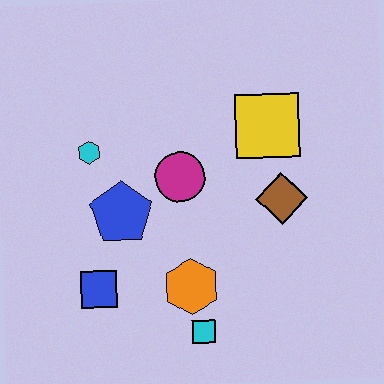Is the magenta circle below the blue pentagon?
No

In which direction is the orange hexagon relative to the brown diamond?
The orange hexagon is to the left of the brown diamond.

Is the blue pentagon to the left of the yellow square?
Yes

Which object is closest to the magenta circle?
The blue pentagon is closest to the magenta circle.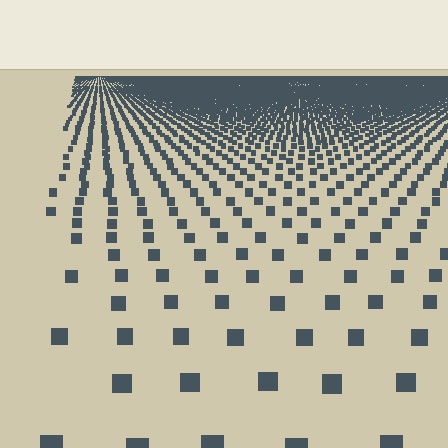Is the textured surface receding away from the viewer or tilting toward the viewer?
The surface is receding away from the viewer. Texture elements get smaller and denser toward the top.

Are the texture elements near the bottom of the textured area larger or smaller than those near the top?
Larger. Near the bottom, elements are closer to the viewer and appear at a bigger on-screen size.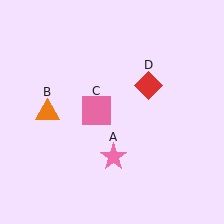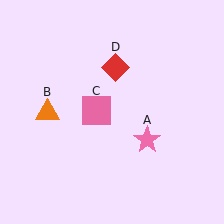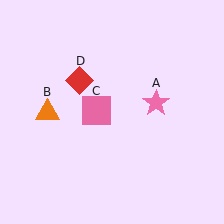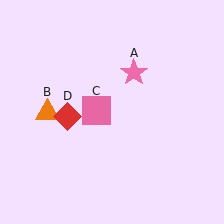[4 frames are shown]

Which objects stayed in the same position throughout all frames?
Orange triangle (object B) and pink square (object C) remained stationary.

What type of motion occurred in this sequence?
The pink star (object A), red diamond (object D) rotated counterclockwise around the center of the scene.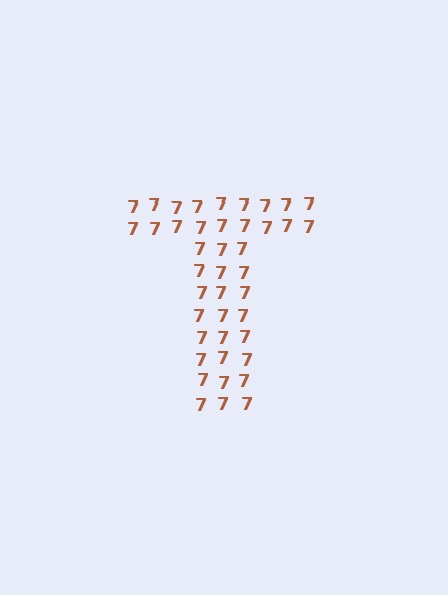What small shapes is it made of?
It is made of small digit 7's.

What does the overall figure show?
The overall figure shows the letter T.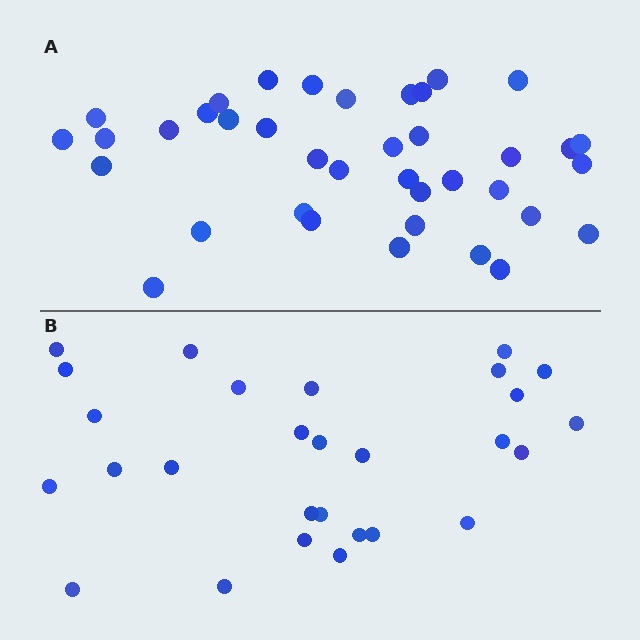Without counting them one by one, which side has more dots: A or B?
Region A (the top region) has more dots.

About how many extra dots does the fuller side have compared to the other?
Region A has roughly 10 or so more dots than region B.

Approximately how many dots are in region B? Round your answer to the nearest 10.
About 30 dots. (The exact count is 28, which rounds to 30.)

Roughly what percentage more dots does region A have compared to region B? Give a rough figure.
About 35% more.